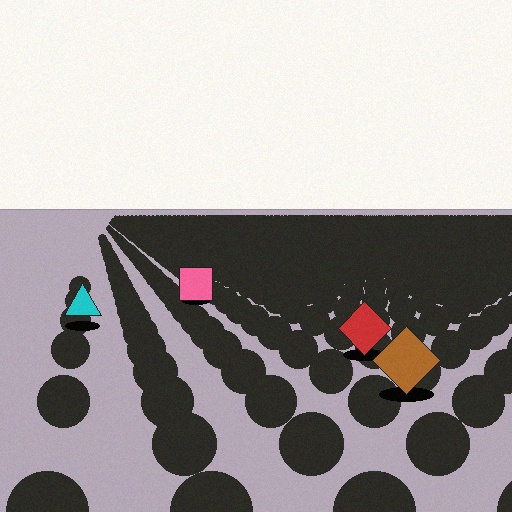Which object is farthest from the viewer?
The pink square is farthest from the viewer. It appears smaller and the ground texture around it is denser.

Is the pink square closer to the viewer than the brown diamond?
No. The brown diamond is closer — you can tell from the texture gradient: the ground texture is coarser near it.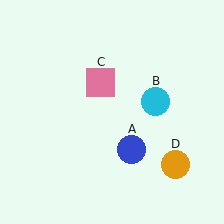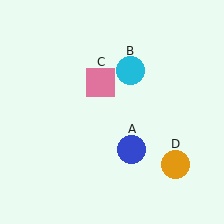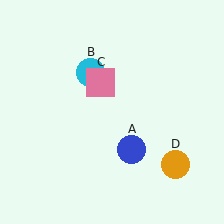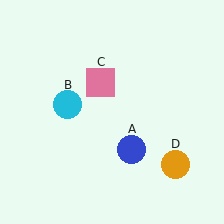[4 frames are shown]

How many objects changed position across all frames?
1 object changed position: cyan circle (object B).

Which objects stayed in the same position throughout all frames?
Blue circle (object A) and pink square (object C) and orange circle (object D) remained stationary.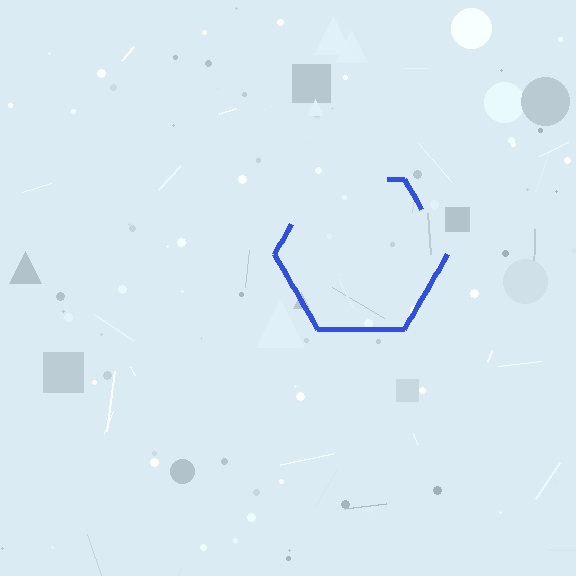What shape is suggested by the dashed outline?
The dashed outline suggests a hexagon.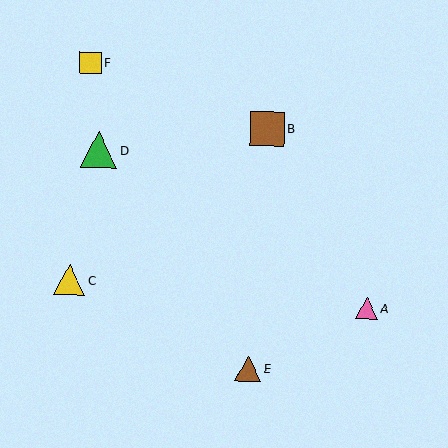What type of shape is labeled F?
Shape F is a yellow square.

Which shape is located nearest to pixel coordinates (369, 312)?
The pink triangle (labeled A) at (367, 309) is nearest to that location.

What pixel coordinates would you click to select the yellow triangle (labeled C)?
Click at (69, 280) to select the yellow triangle C.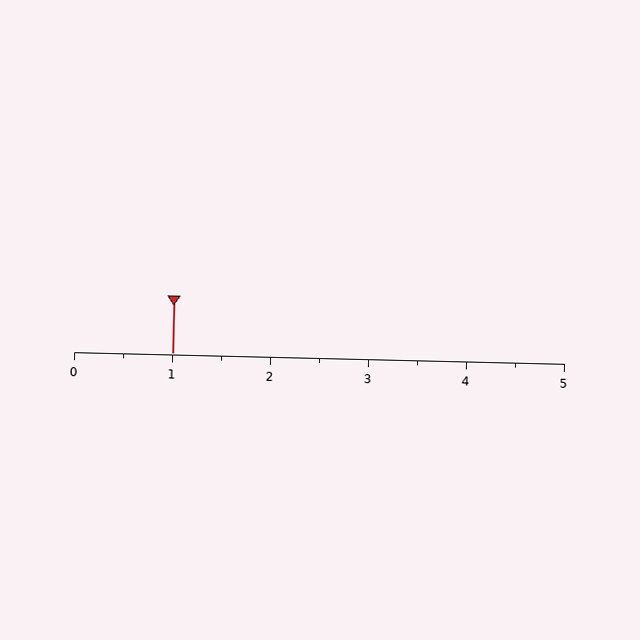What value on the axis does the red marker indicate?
The marker indicates approximately 1.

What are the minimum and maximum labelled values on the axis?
The axis runs from 0 to 5.